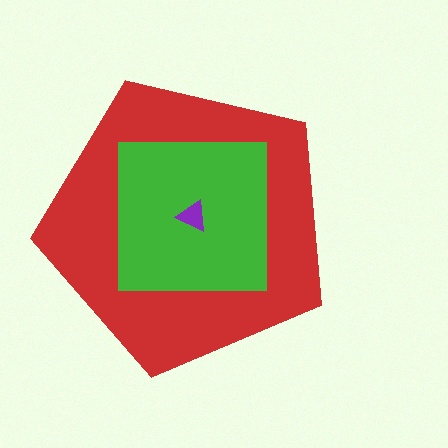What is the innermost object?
The purple triangle.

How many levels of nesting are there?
3.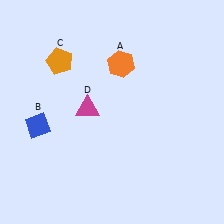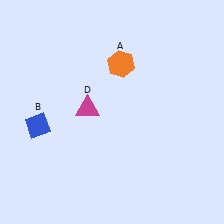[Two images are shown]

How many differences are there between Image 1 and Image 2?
There is 1 difference between the two images.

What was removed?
The orange pentagon (C) was removed in Image 2.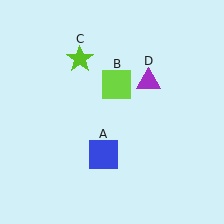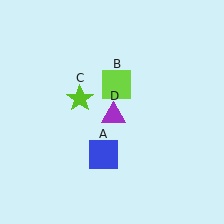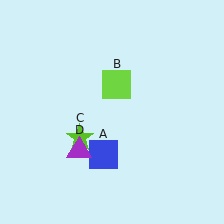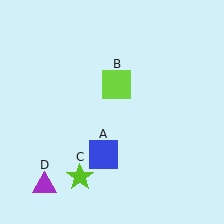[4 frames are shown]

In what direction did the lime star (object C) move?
The lime star (object C) moved down.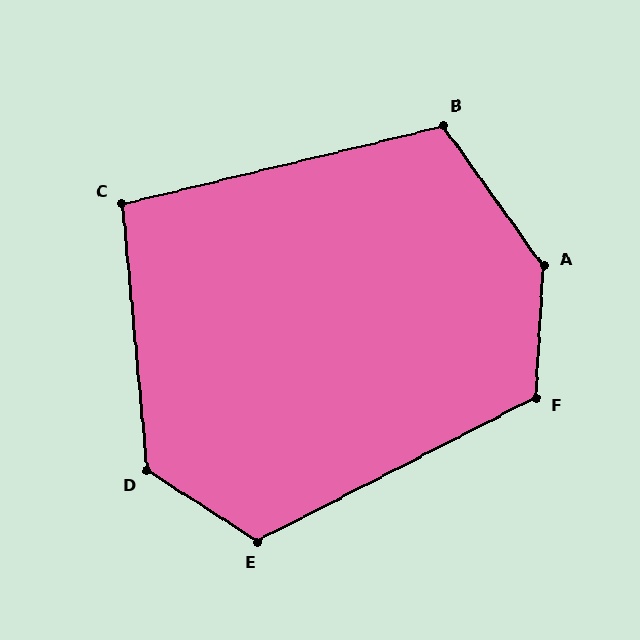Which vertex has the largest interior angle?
A, at approximately 141 degrees.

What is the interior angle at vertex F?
Approximately 120 degrees (obtuse).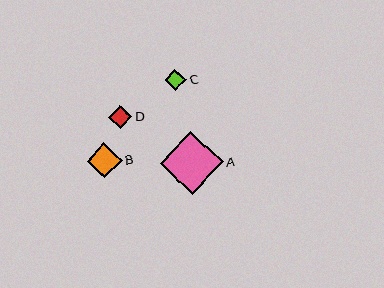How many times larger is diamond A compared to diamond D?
Diamond A is approximately 2.8 times the size of diamond D.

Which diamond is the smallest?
Diamond C is the smallest with a size of approximately 22 pixels.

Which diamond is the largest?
Diamond A is the largest with a size of approximately 63 pixels.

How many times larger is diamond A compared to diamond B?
Diamond A is approximately 1.8 times the size of diamond B.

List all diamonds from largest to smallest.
From largest to smallest: A, B, D, C.